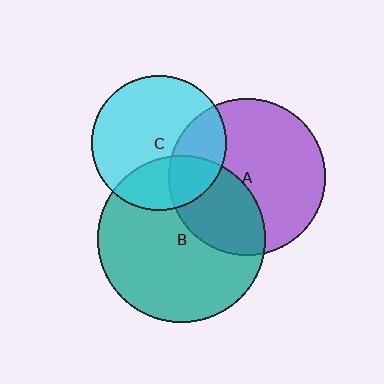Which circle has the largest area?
Circle B (teal).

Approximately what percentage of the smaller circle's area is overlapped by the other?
Approximately 30%.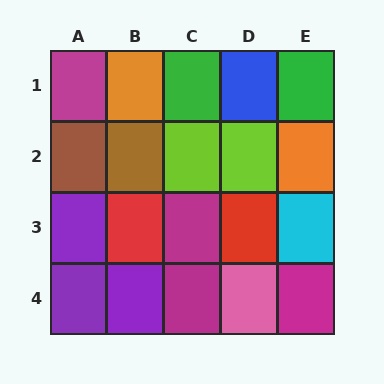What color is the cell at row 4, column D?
Pink.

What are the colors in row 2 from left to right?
Brown, brown, lime, lime, orange.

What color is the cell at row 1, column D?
Blue.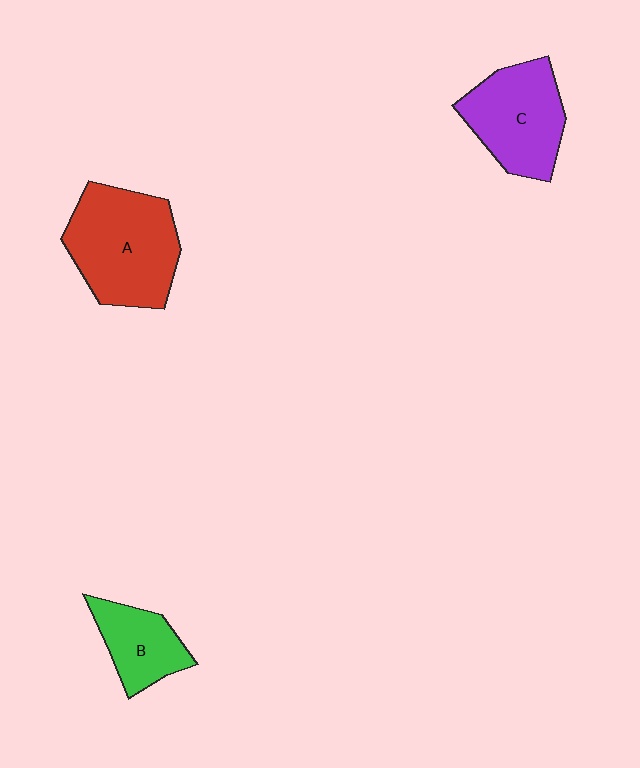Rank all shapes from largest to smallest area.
From largest to smallest: A (red), C (purple), B (green).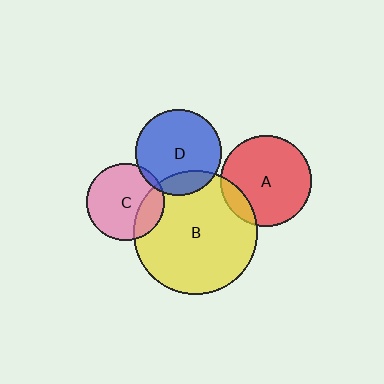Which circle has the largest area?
Circle B (yellow).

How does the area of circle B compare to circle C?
Approximately 2.6 times.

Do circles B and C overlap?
Yes.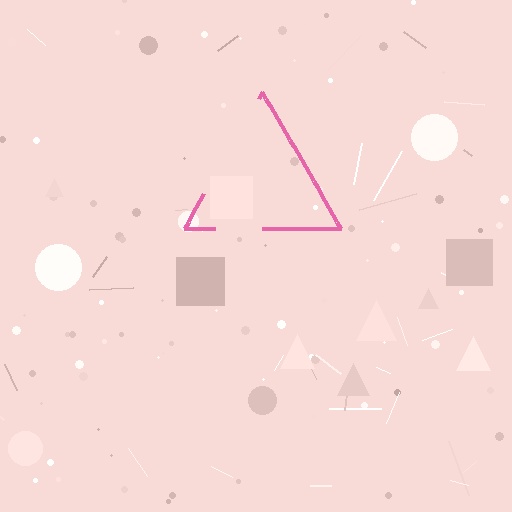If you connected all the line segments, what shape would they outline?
They would outline a triangle.